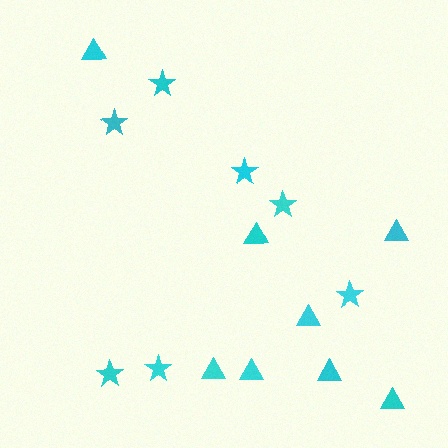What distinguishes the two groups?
There are 2 groups: one group of triangles (8) and one group of stars (7).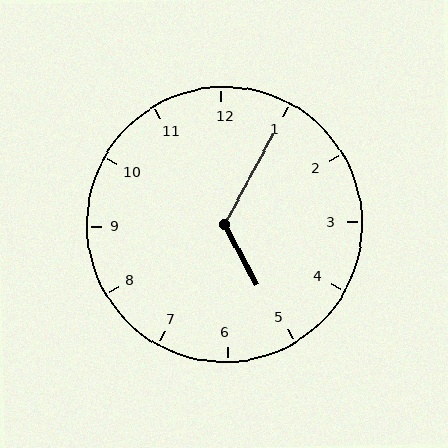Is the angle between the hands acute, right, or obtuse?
It is obtuse.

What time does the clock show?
5:05.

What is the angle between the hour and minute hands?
Approximately 122 degrees.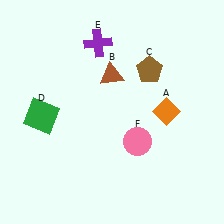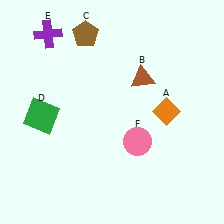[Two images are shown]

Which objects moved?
The objects that moved are: the brown triangle (B), the brown pentagon (C), the purple cross (E).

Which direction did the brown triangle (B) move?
The brown triangle (B) moved right.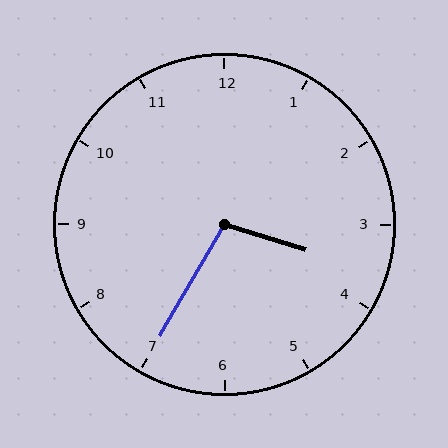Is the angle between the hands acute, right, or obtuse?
It is obtuse.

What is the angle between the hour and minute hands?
Approximately 102 degrees.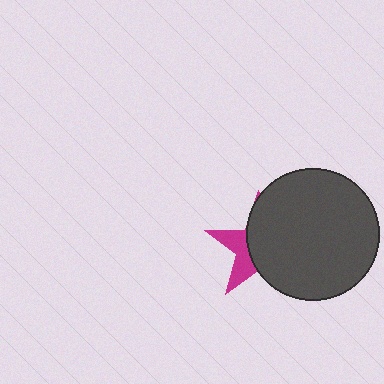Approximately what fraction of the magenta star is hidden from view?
Roughly 67% of the magenta star is hidden behind the dark gray circle.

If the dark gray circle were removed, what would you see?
You would see the complete magenta star.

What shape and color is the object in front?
The object in front is a dark gray circle.